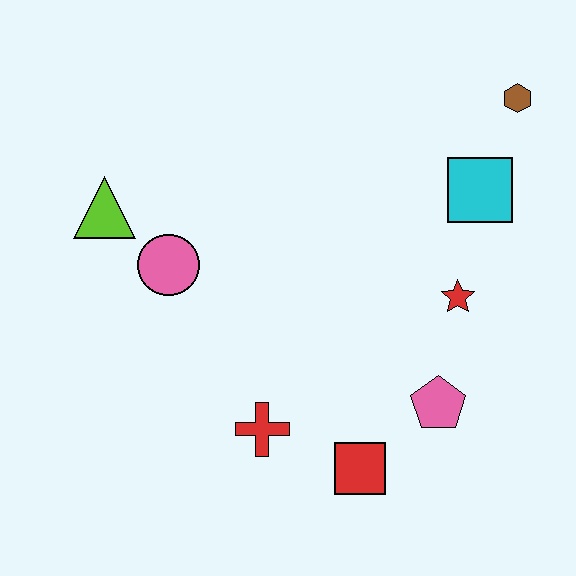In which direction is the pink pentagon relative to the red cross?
The pink pentagon is to the right of the red cross.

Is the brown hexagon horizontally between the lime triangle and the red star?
No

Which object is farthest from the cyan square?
The lime triangle is farthest from the cyan square.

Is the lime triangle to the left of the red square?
Yes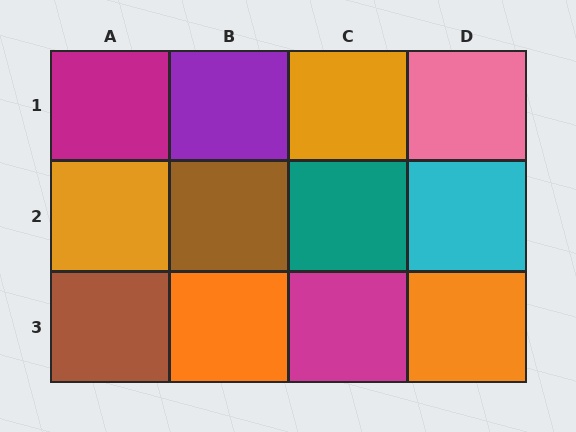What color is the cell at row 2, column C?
Teal.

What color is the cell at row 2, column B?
Brown.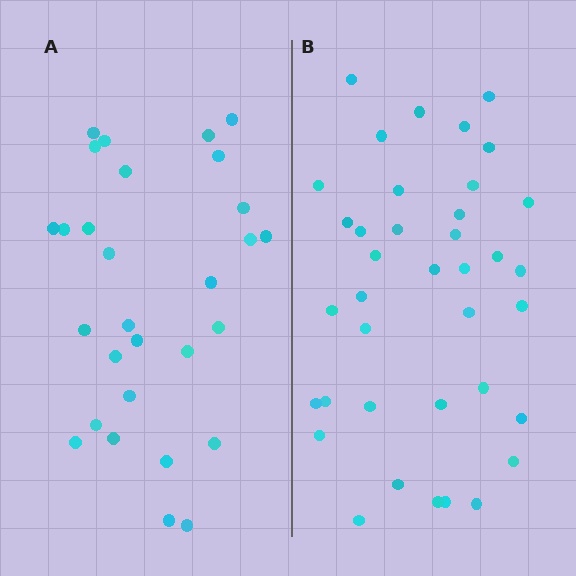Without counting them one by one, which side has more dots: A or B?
Region B (the right region) has more dots.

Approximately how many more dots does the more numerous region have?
Region B has roughly 8 or so more dots than region A.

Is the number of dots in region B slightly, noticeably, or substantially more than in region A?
Region B has noticeably more, but not dramatically so. The ratio is roughly 1.3 to 1.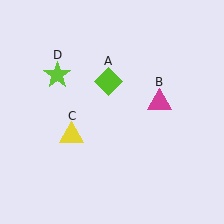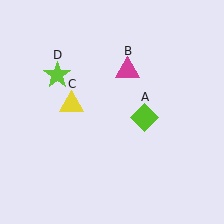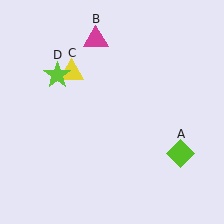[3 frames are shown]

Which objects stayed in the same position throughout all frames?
Lime star (object D) remained stationary.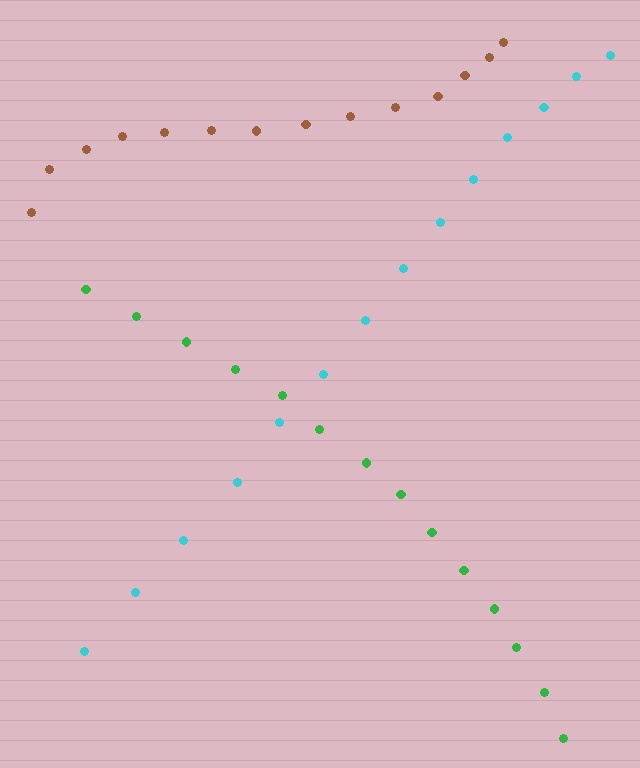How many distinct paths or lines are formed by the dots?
There are 3 distinct paths.